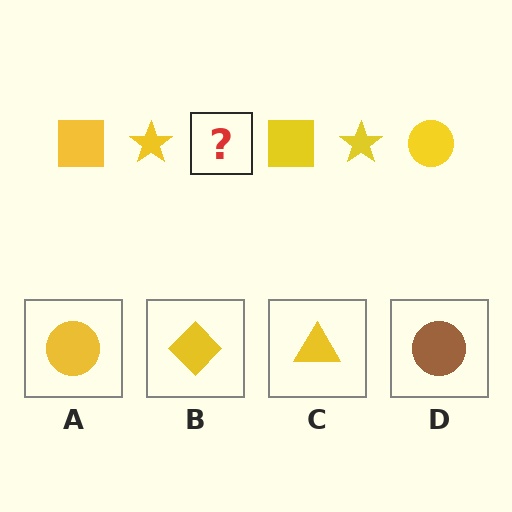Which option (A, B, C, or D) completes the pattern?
A.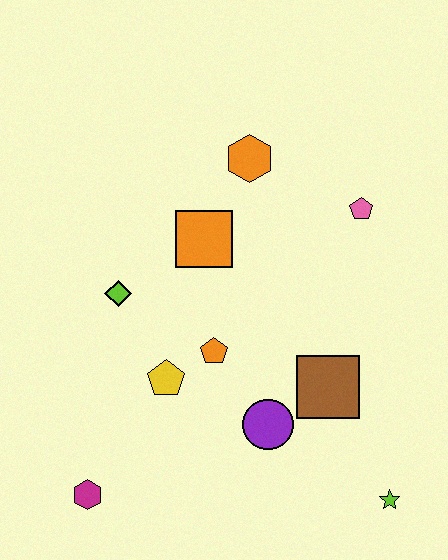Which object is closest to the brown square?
The purple circle is closest to the brown square.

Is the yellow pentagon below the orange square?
Yes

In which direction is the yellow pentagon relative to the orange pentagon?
The yellow pentagon is to the left of the orange pentagon.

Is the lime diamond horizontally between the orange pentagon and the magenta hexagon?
Yes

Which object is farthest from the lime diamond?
The lime star is farthest from the lime diamond.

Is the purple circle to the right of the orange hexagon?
Yes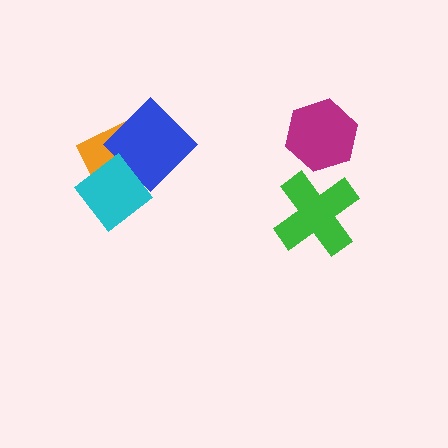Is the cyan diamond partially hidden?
No, no other shape covers it.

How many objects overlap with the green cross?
0 objects overlap with the green cross.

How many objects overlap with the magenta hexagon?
0 objects overlap with the magenta hexagon.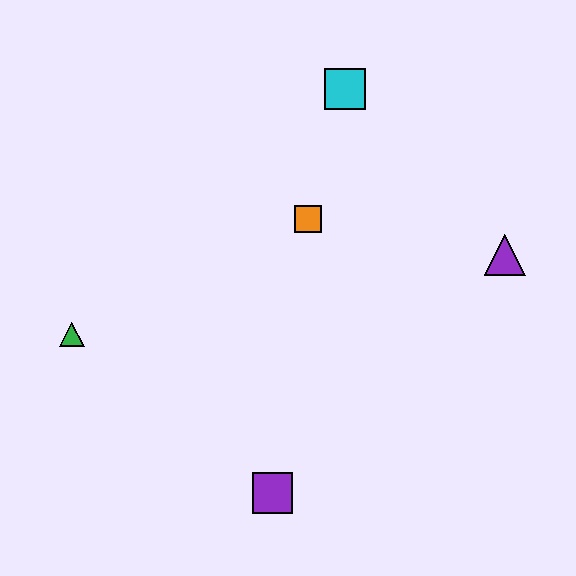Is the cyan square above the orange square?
Yes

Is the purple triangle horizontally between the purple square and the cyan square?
No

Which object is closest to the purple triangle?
The orange square is closest to the purple triangle.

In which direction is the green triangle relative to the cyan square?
The green triangle is to the left of the cyan square.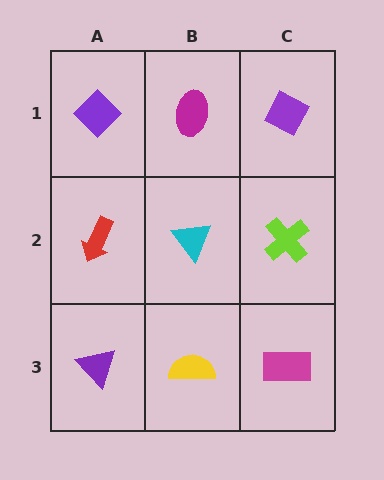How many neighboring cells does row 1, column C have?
2.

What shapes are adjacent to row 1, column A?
A red arrow (row 2, column A), a magenta ellipse (row 1, column B).